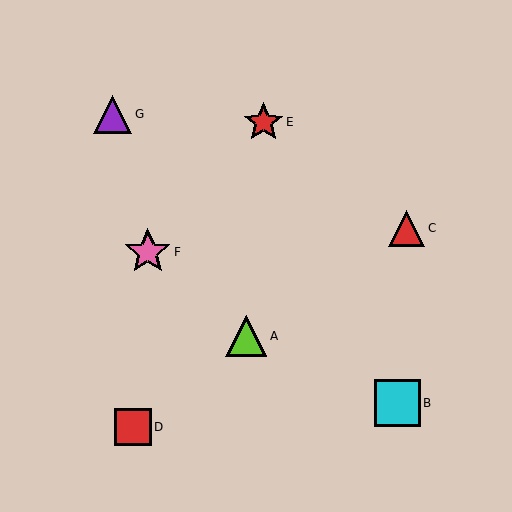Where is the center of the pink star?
The center of the pink star is at (148, 252).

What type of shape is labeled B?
Shape B is a cyan square.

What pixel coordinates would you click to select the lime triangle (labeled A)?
Click at (246, 336) to select the lime triangle A.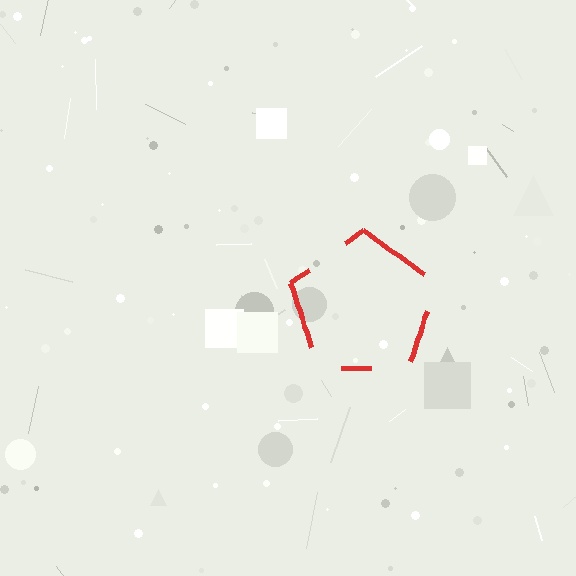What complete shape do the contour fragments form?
The contour fragments form a pentagon.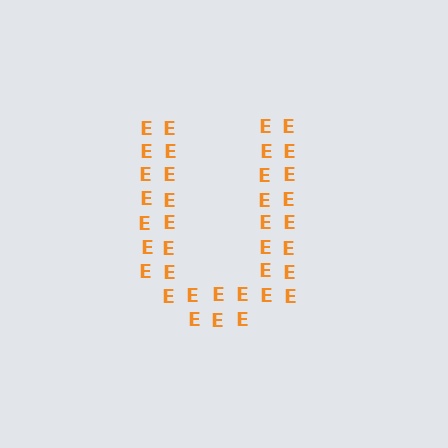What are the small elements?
The small elements are letter E's.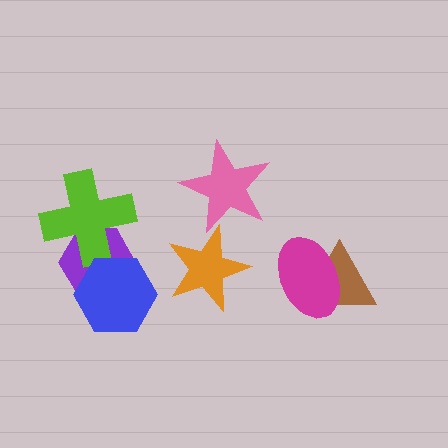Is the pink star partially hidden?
Yes, it is partially covered by another shape.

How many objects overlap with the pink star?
1 object overlaps with the pink star.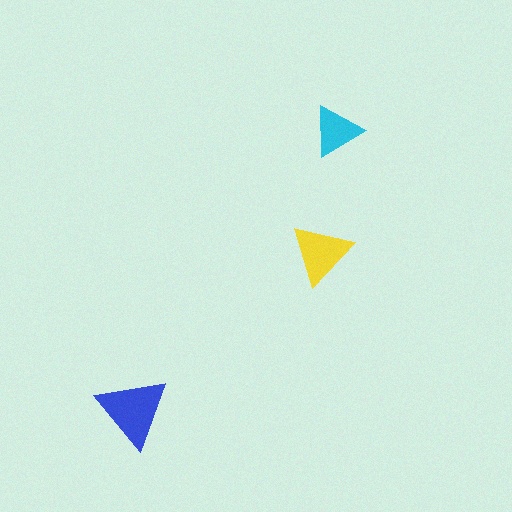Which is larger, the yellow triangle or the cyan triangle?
The yellow one.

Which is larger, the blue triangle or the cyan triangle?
The blue one.